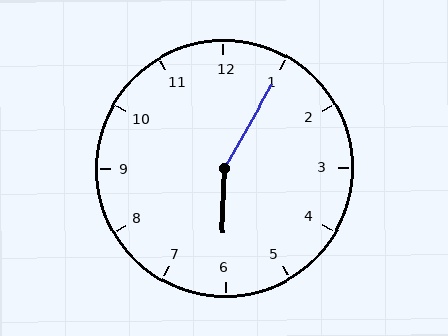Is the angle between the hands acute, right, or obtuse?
It is obtuse.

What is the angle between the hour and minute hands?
Approximately 152 degrees.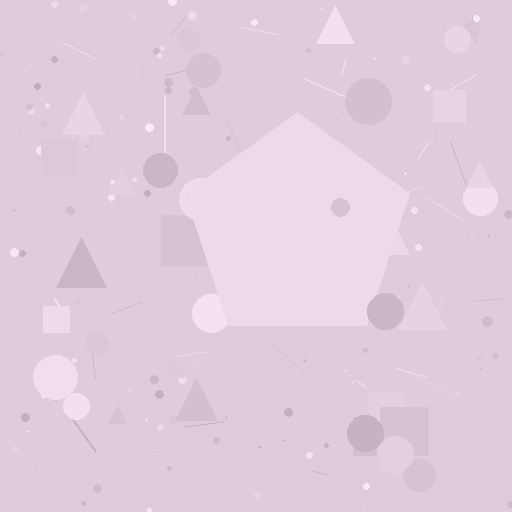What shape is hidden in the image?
A pentagon is hidden in the image.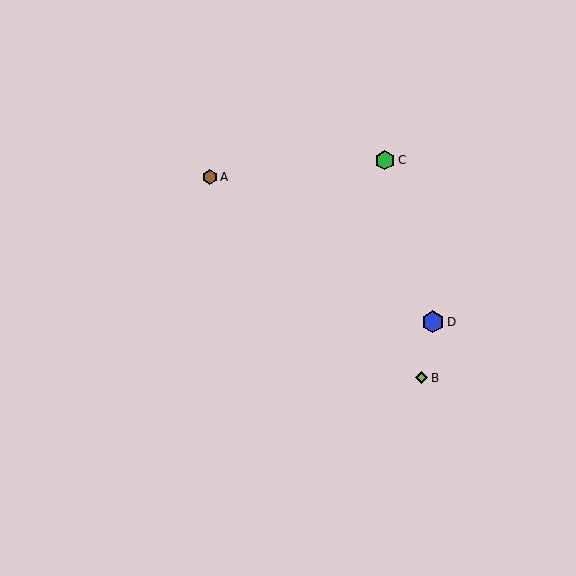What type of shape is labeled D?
Shape D is a blue hexagon.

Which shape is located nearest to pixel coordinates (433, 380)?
The lime diamond (labeled B) at (422, 378) is nearest to that location.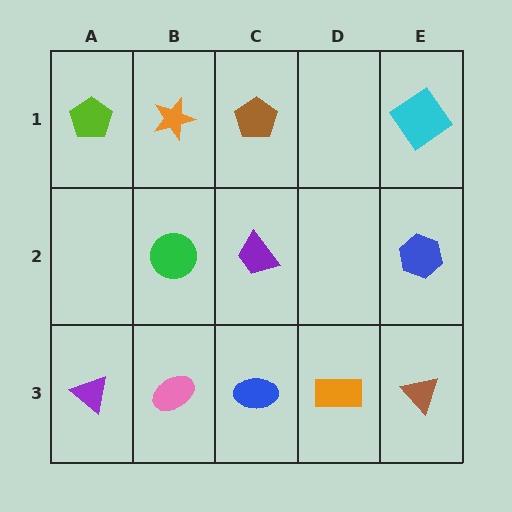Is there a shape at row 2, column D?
No, that cell is empty.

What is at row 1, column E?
A cyan diamond.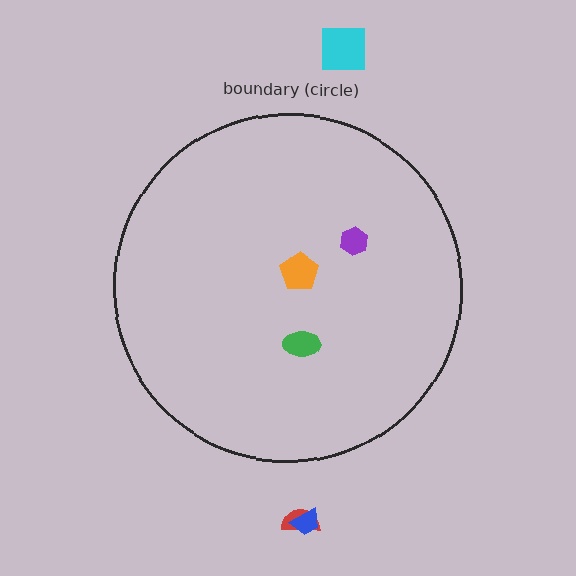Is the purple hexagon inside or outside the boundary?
Inside.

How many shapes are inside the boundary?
3 inside, 3 outside.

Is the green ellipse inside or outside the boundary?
Inside.